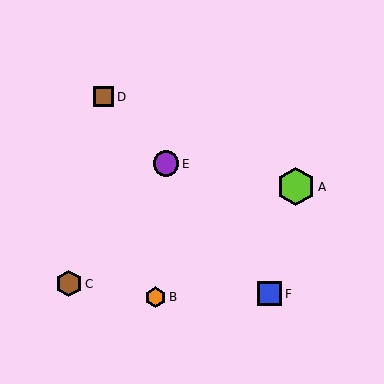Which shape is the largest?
The lime hexagon (labeled A) is the largest.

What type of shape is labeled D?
Shape D is a brown square.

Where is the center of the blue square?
The center of the blue square is at (270, 294).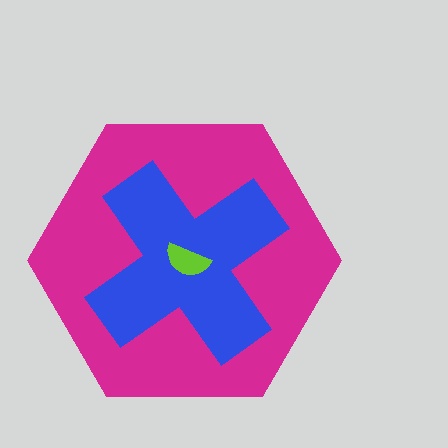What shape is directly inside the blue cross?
The lime semicircle.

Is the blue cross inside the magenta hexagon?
Yes.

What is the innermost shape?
The lime semicircle.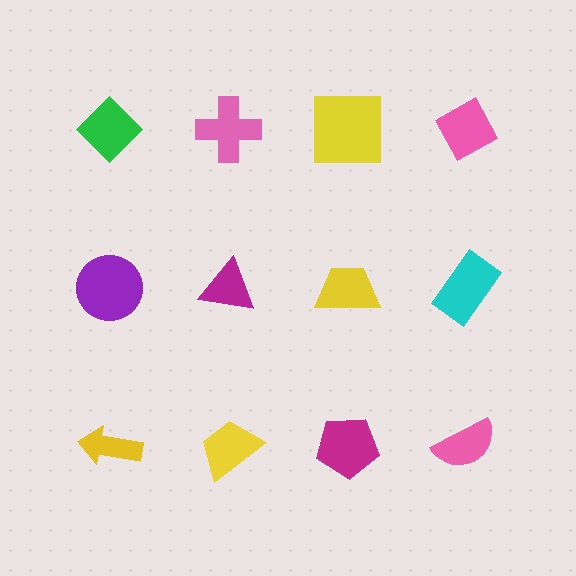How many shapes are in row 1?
4 shapes.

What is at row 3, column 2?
A yellow trapezoid.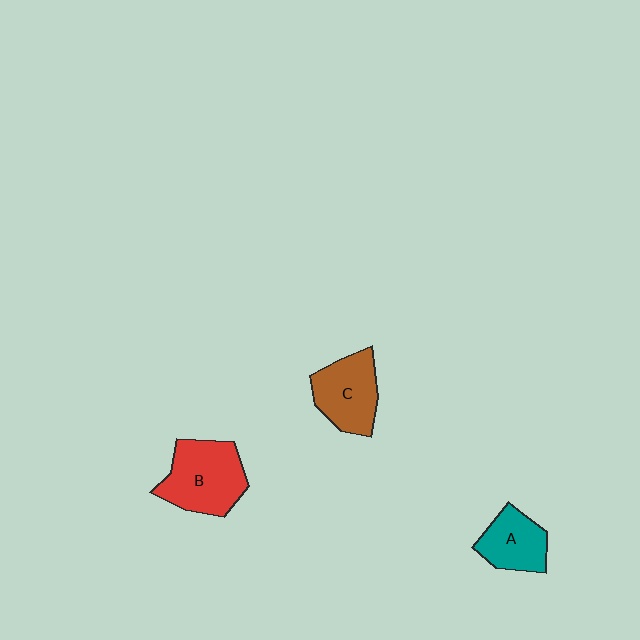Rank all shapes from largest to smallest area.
From largest to smallest: B (red), C (brown), A (teal).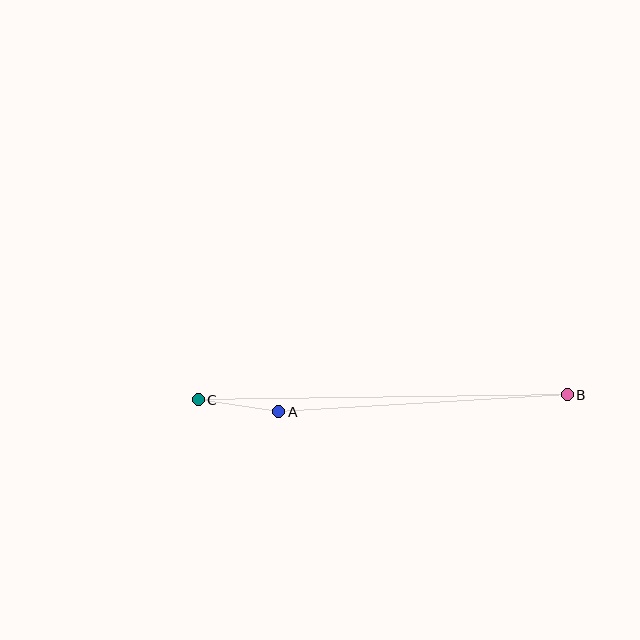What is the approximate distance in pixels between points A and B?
The distance between A and B is approximately 289 pixels.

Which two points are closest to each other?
Points A and C are closest to each other.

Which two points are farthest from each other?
Points B and C are farthest from each other.